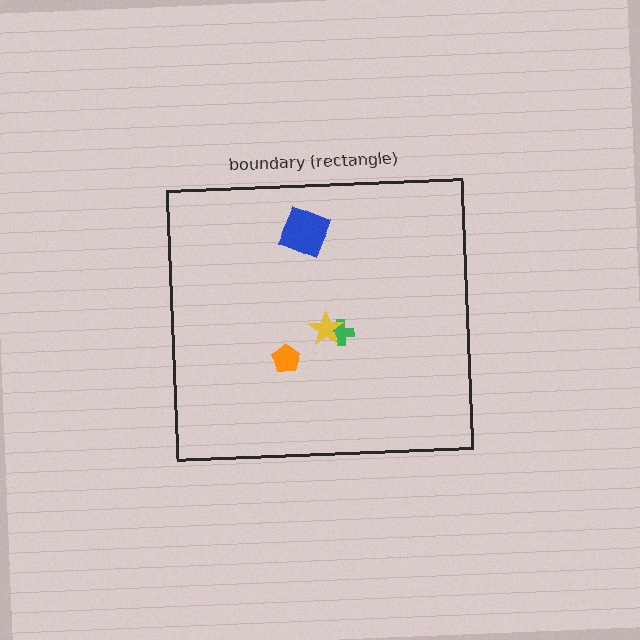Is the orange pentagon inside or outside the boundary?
Inside.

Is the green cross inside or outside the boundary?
Inside.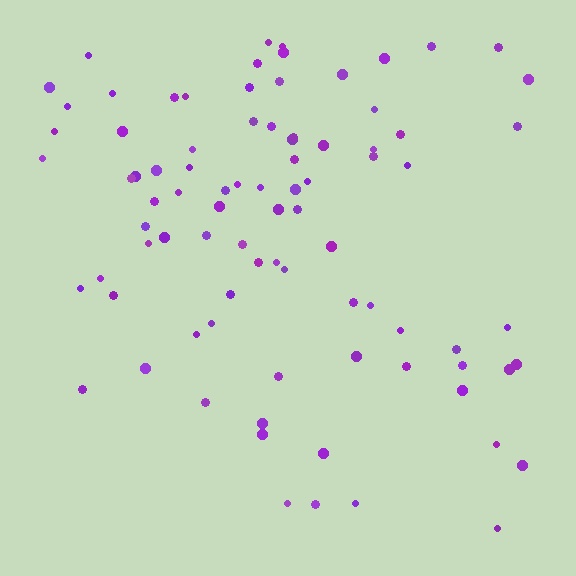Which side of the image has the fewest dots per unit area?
The bottom.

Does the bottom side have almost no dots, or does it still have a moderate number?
Still a moderate number, just noticeably fewer than the top.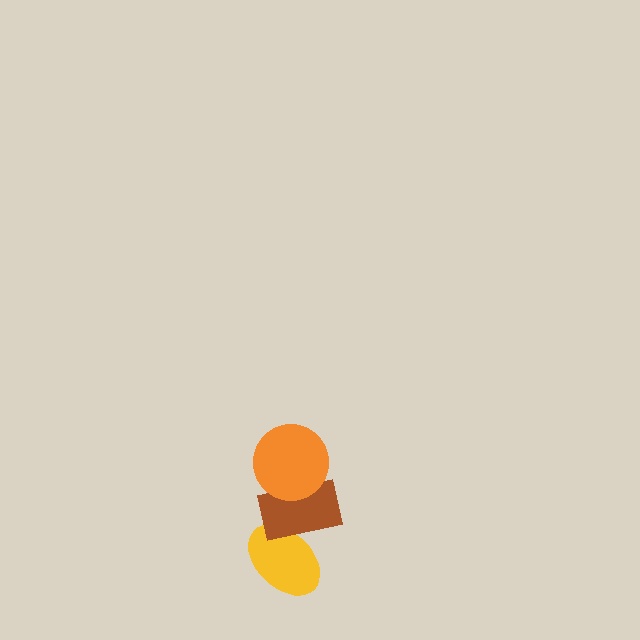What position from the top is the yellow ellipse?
The yellow ellipse is 3rd from the top.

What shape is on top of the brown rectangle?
The orange circle is on top of the brown rectangle.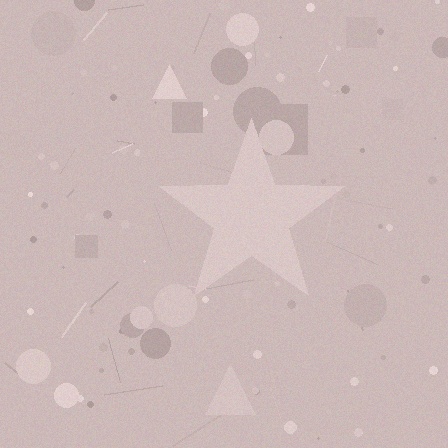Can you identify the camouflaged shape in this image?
The camouflaged shape is a star.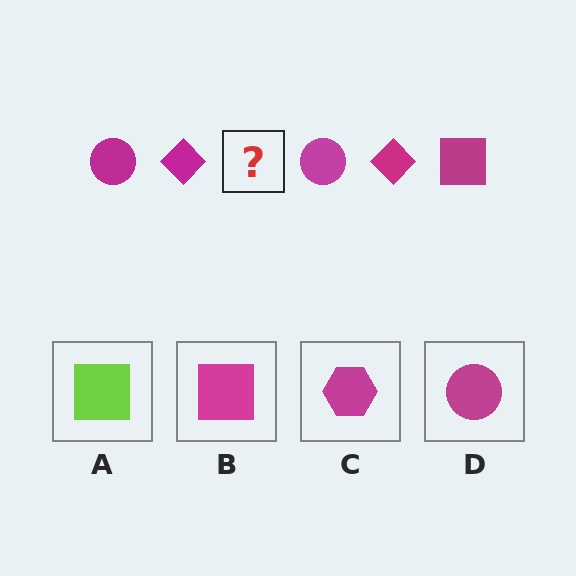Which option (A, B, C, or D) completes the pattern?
B.